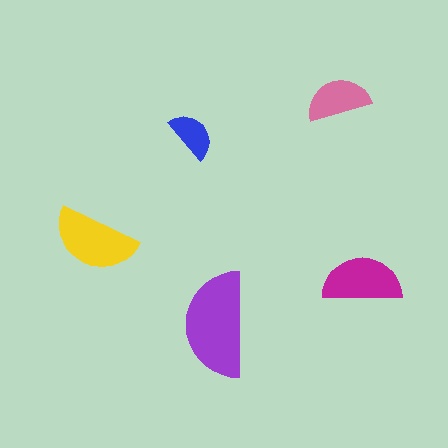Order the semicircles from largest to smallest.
the purple one, the yellow one, the magenta one, the pink one, the blue one.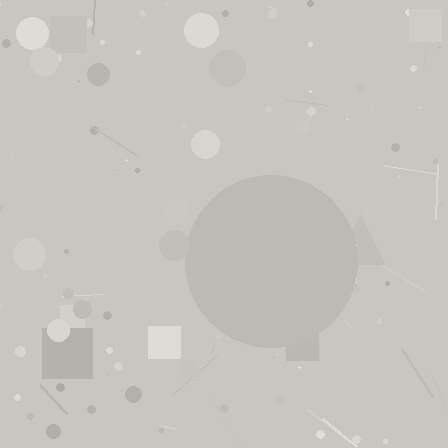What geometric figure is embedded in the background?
A circle is embedded in the background.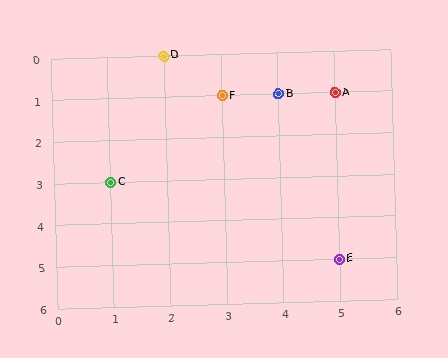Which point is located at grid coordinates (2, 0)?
Point D is at (2, 0).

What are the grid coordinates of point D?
Point D is at grid coordinates (2, 0).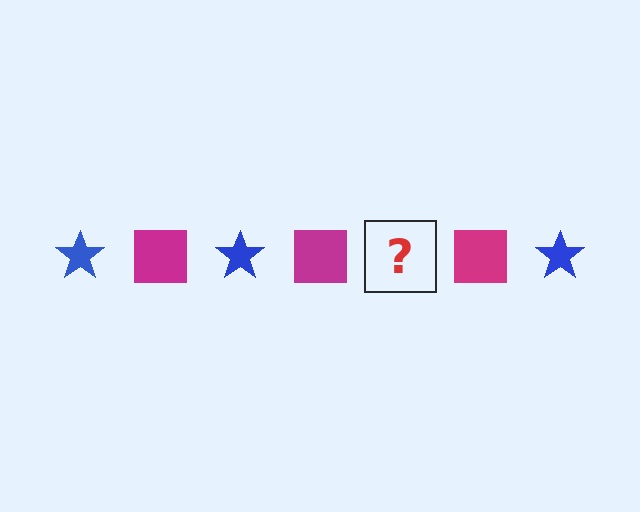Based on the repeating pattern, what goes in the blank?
The blank should be a blue star.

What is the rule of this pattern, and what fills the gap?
The rule is that the pattern alternates between blue star and magenta square. The gap should be filled with a blue star.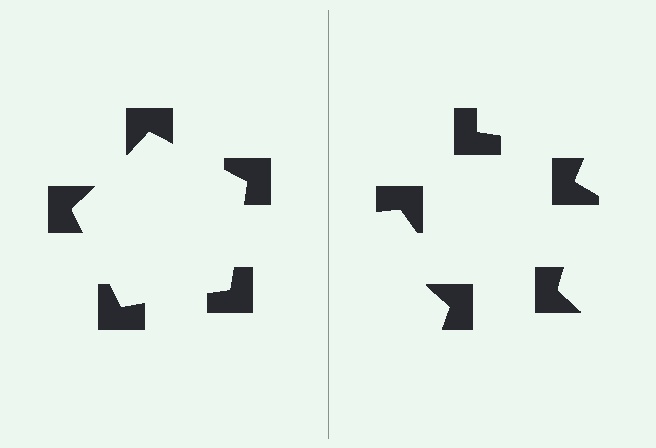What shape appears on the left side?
An illusory pentagon.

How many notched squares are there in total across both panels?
10 — 5 on each side.